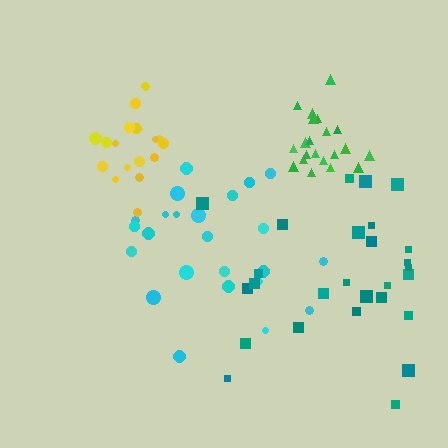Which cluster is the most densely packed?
Green.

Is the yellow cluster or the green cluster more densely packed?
Green.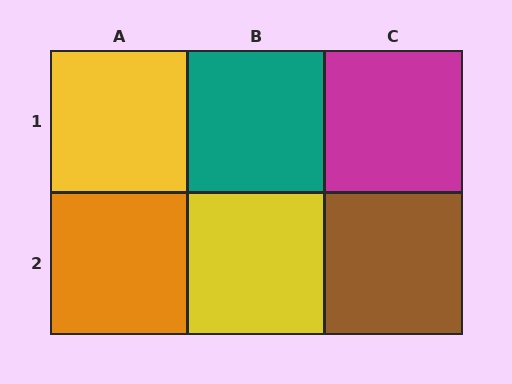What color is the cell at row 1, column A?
Yellow.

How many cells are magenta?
1 cell is magenta.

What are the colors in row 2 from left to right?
Orange, yellow, brown.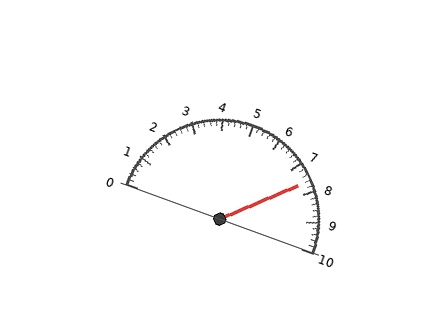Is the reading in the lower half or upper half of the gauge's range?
The reading is in the upper half of the range (0 to 10).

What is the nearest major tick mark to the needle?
The nearest major tick mark is 8.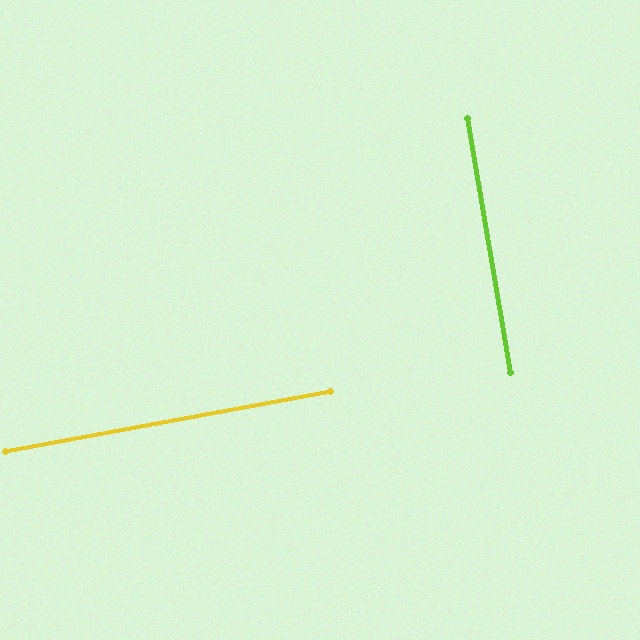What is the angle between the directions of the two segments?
Approximately 89 degrees.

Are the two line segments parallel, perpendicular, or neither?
Perpendicular — they meet at approximately 89°.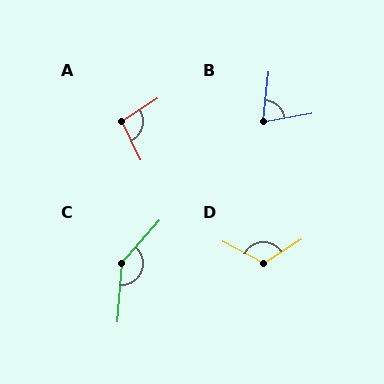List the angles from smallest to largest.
B (73°), A (97°), D (119°), C (142°).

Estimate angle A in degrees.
Approximately 97 degrees.